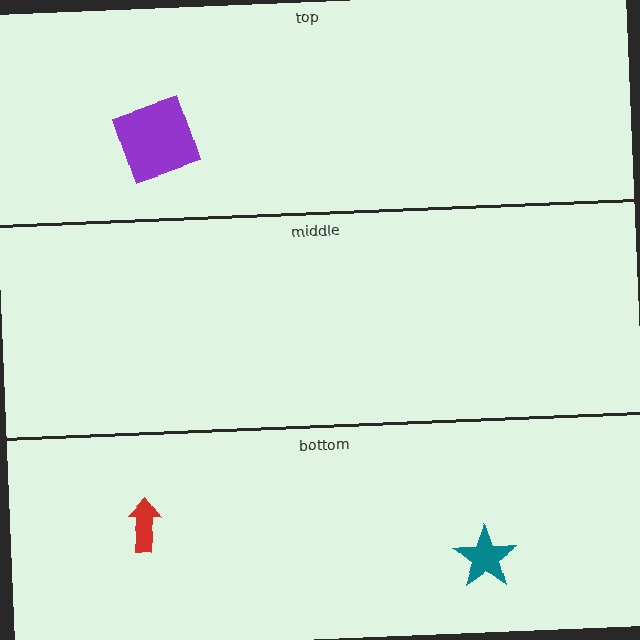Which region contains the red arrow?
The bottom region.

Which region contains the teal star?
The bottom region.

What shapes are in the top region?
The purple square.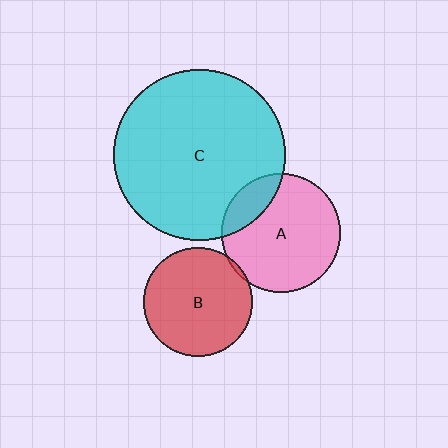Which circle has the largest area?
Circle C (cyan).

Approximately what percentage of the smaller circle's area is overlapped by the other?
Approximately 20%.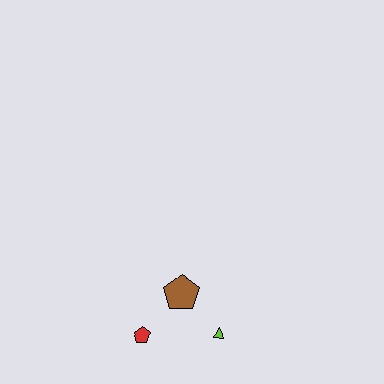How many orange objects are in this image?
There are no orange objects.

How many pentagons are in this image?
There are 2 pentagons.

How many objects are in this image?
There are 3 objects.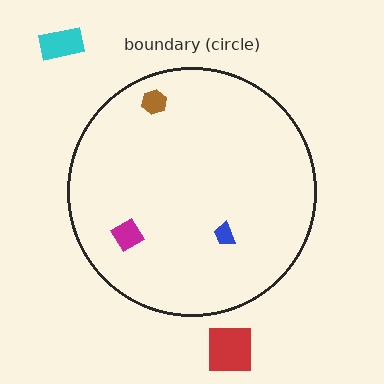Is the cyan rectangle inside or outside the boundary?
Outside.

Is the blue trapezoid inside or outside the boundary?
Inside.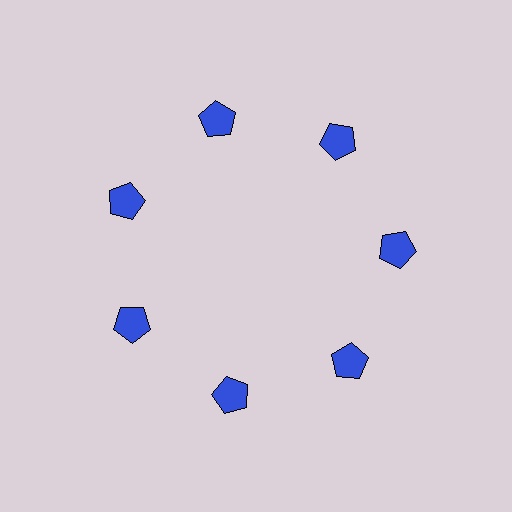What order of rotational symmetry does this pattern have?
This pattern has 7-fold rotational symmetry.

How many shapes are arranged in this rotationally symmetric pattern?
There are 7 shapes, arranged in 7 groups of 1.